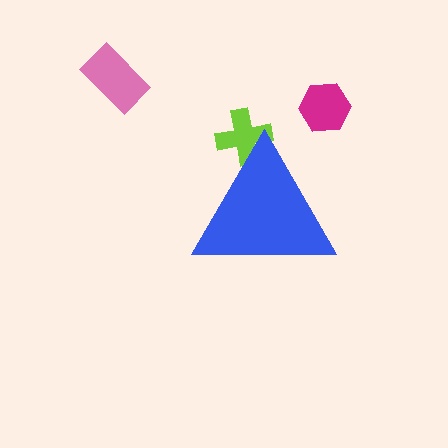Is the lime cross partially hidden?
Yes, the lime cross is partially hidden behind the blue triangle.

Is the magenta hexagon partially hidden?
No, the magenta hexagon is fully visible.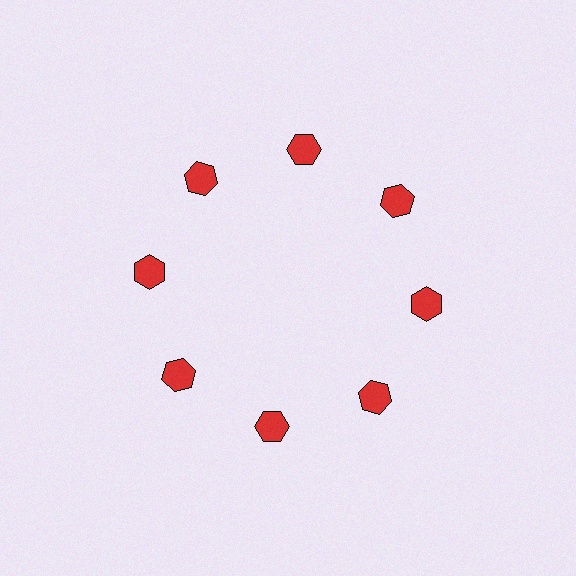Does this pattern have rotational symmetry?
Yes, this pattern has 8-fold rotational symmetry. It looks the same after rotating 45 degrees around the center.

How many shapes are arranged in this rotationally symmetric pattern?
There are 8 shapes, arranged in 8 groups of 1.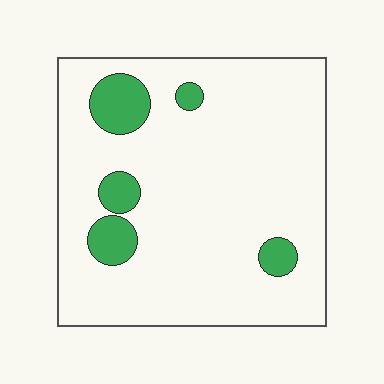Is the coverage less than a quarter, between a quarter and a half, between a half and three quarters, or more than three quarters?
Less than a quarter.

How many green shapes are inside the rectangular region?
5.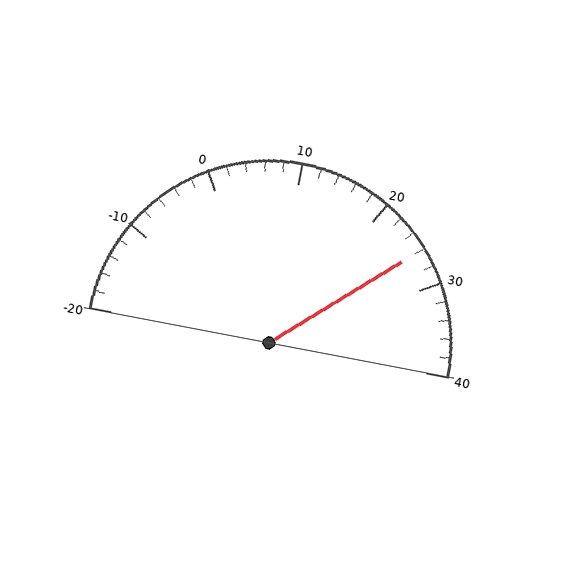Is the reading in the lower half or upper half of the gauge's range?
The reading is in the upper half of the range (-20 to 40).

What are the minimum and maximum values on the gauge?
The gauge ranges from -20 to 40.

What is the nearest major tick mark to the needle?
The nearest major tick mark is 30.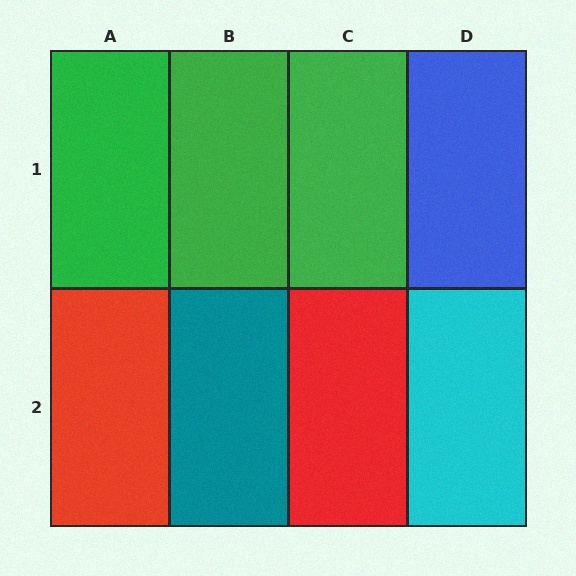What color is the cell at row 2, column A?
Red.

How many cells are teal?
1 cell is teal.